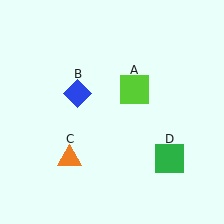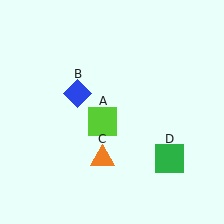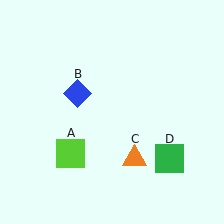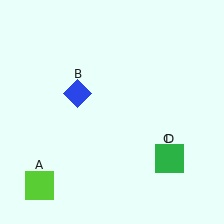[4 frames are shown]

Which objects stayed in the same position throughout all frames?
Blue diamond (object B) and green square (object D) remained stationary.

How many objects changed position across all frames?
2 objects changed position: lime square (object A), orange triangle (object C).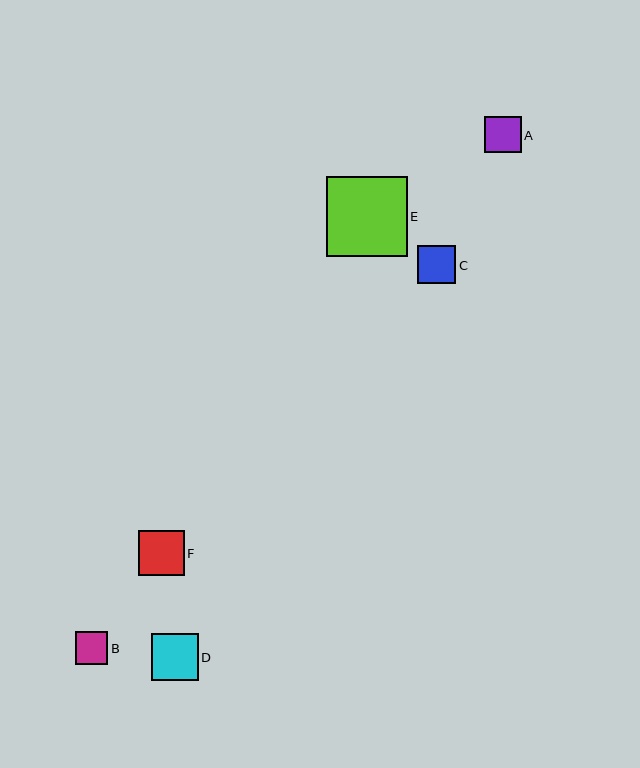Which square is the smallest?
Square B is the smallest with a size of approximately 32 pixels.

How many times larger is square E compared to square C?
Square E is approximately 2.1 times the size of square C.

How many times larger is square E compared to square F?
Square E is approximately 1.8 times the size of square F.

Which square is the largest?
Square E is the largest with a size of approximately 81 pixels.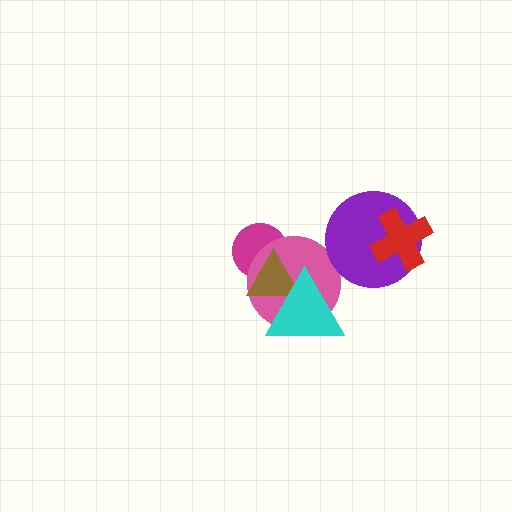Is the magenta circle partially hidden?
Yes, it is partially covered by another shape.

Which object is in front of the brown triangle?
The cyan triangle is in front of the brown triangle.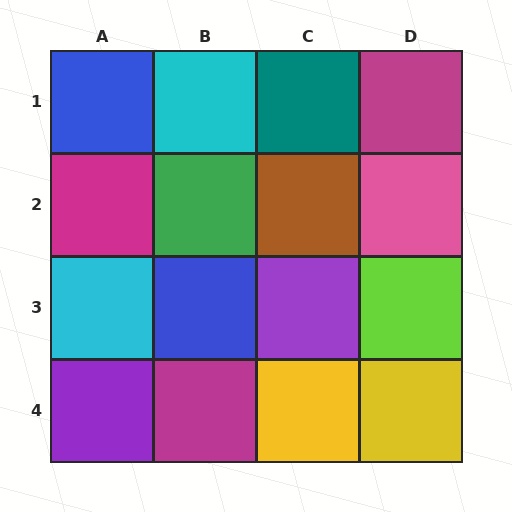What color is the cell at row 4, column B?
Magenta.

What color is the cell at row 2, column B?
Green.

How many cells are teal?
1 cell is teal.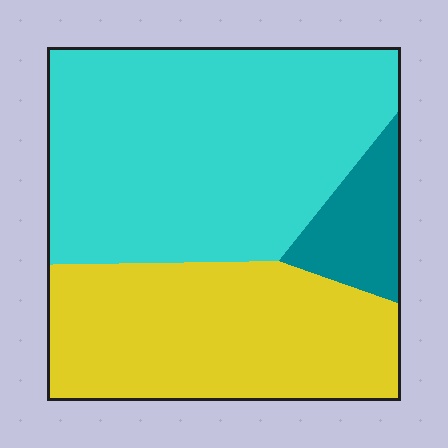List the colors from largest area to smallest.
From largest to smallest: cyan, yellow, teal.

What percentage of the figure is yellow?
Yellow covers 37% of the figure.